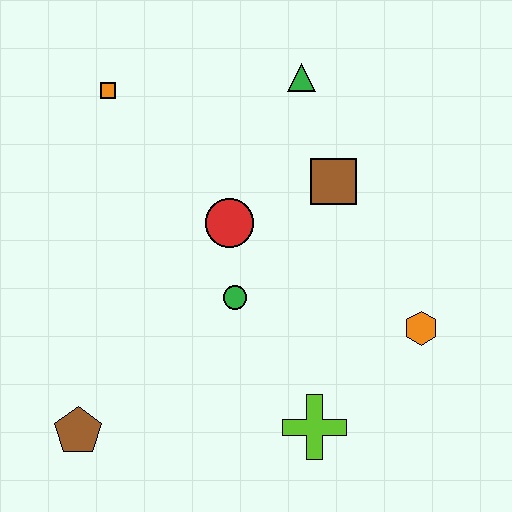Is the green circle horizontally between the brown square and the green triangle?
No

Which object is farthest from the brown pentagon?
The green triangle is farthest from the brown pentagon.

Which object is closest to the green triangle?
The brown square is closest to the green triangle.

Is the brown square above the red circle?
Yes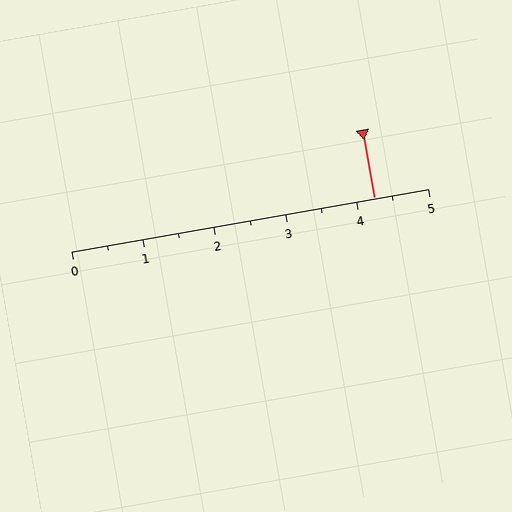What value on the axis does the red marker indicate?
The marker indicates approximately 4.2.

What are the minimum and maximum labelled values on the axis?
The axis runs from 0 to 5.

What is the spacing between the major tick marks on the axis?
The major ticks are spaced 1 apart.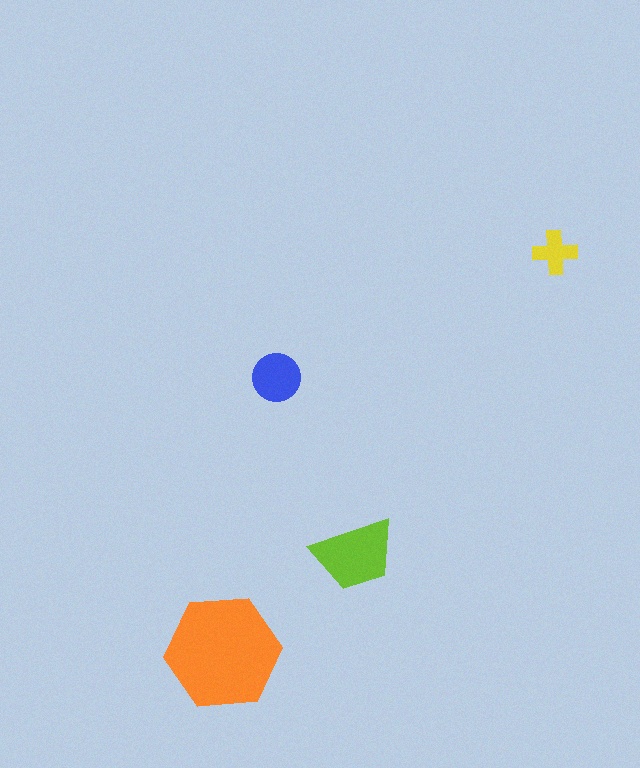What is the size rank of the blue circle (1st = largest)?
3rd.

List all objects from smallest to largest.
The yellow cross, the blue circle, the lime trapezoid, the orange hexagon.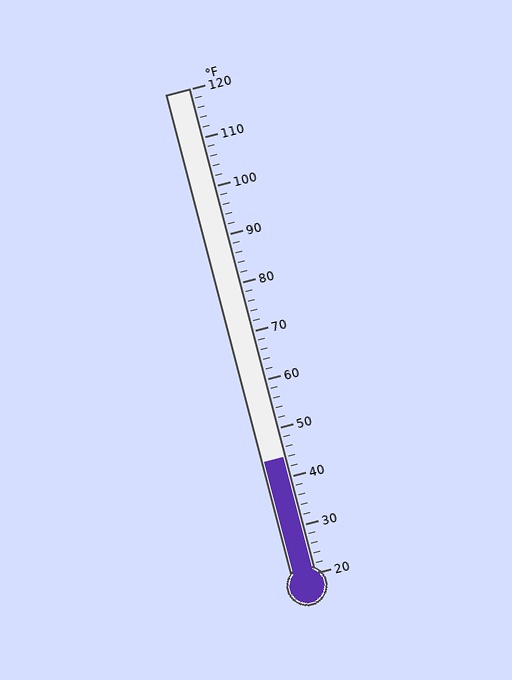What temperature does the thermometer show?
The thermometer shows approximately 44°F.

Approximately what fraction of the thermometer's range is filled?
The thermometer is filled to approximately 25% of its range.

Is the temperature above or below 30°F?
The temperature is above 30°F.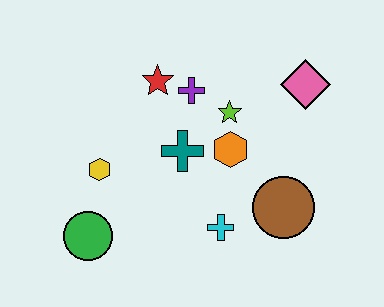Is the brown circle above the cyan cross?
Yes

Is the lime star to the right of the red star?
Yes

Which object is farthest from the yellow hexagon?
The pink diamond is farthest from the yellow hexagon.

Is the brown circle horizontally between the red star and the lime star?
No